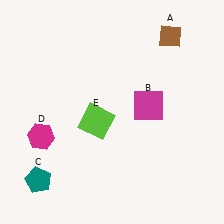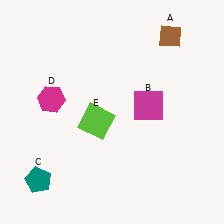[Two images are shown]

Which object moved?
The magenta hexagon (D) moved up.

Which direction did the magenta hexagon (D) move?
The magenta hexagon (D) moved up.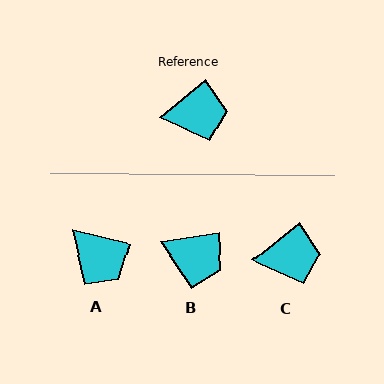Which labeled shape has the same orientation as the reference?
C.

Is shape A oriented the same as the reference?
No, it is off by about 52 degrees.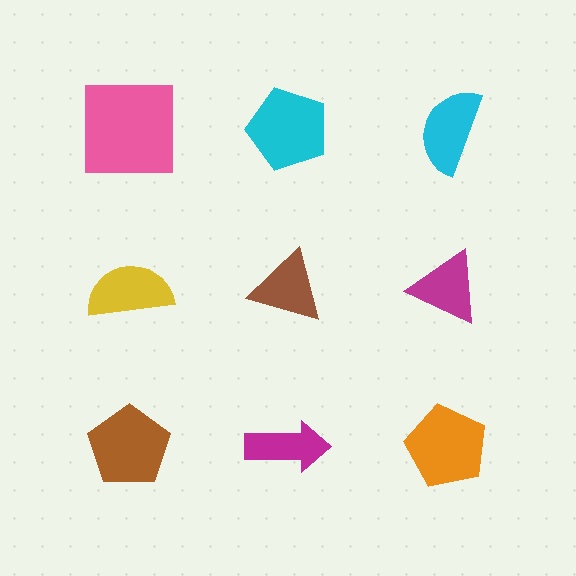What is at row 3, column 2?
A magenta arrow.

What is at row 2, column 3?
A magenta triangle.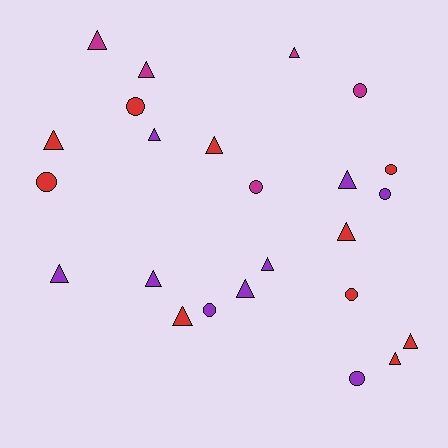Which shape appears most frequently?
Triangle, with 15 objects.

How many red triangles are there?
There are 6 red triangles.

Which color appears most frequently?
Red, with 10 objects.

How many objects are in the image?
There are 24 objects.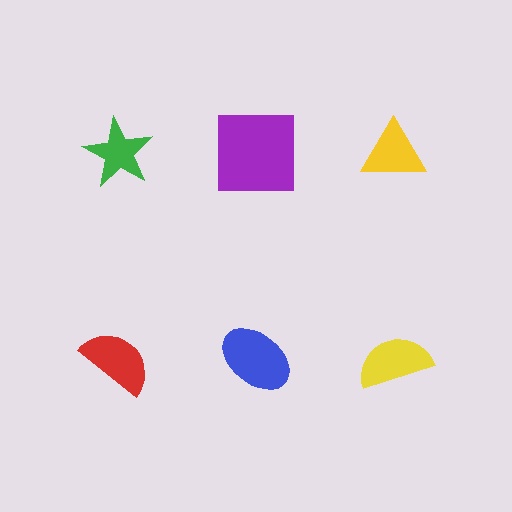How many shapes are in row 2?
3 shapes.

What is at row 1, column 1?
A green star.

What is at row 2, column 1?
A red semicircle.